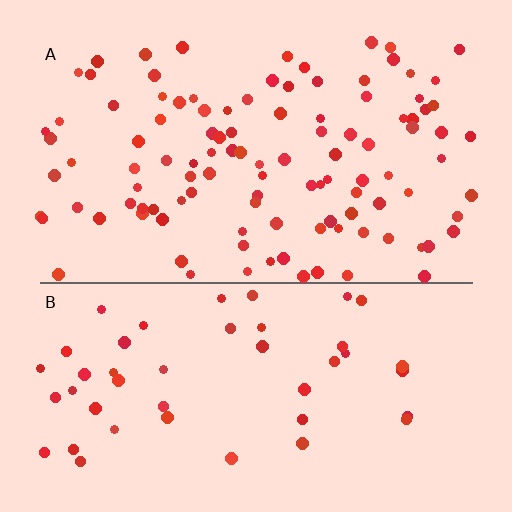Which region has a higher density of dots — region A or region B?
A (the top).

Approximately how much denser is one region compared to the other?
Approximately 2.3× — region A over region B.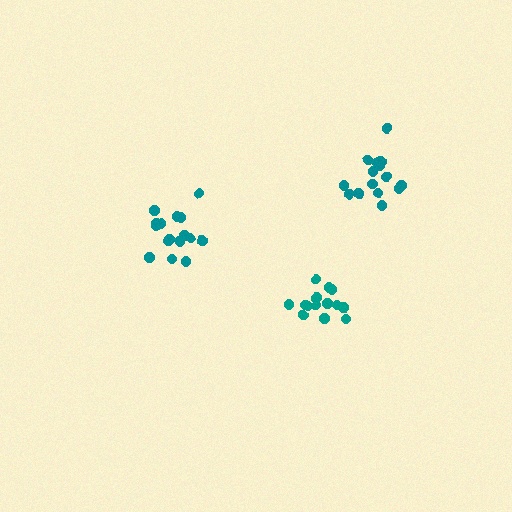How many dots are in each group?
Group 1: 16 dots, Group 2: 16 dots, Group 3: 14 dots (46 total).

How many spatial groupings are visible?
There are 3 spatial groupings.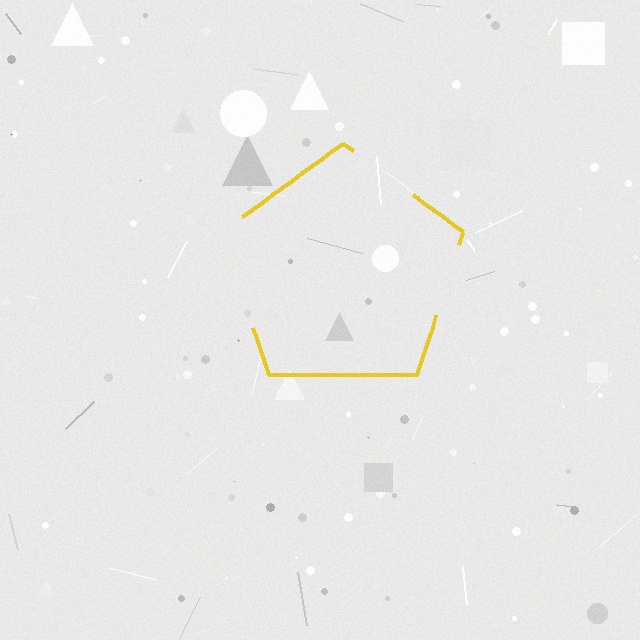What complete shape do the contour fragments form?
The contour fragments form a pentagon.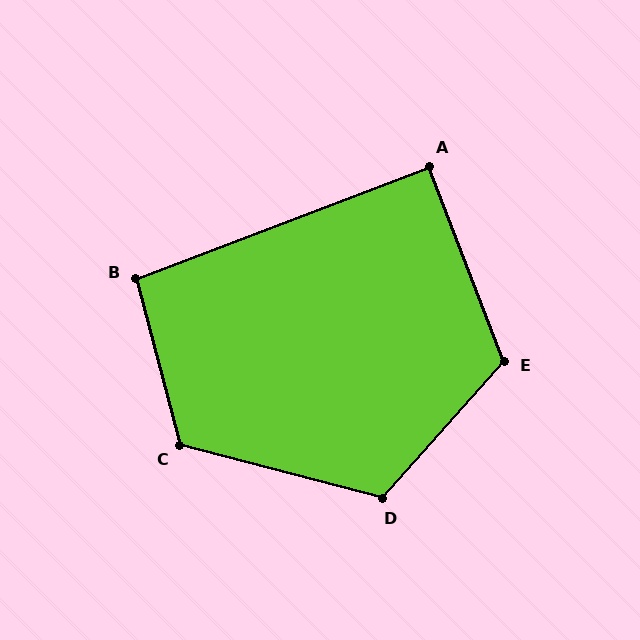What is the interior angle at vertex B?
Approximately 96 degrees (obtuse).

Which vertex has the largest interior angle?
C, at approximately 119 degrees.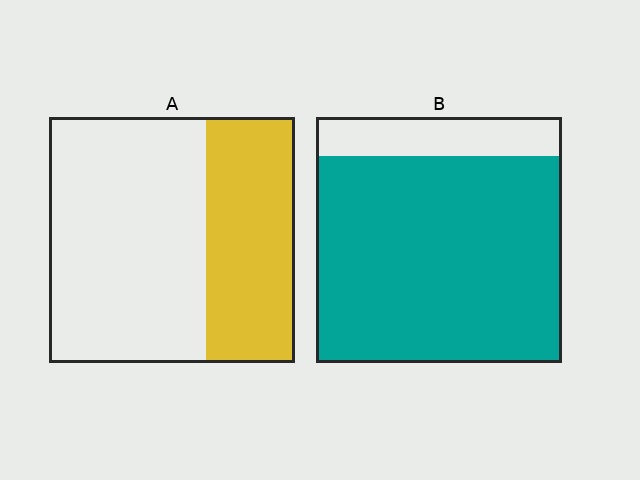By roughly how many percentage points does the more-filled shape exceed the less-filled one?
By roughly 50 percentage points (B over A).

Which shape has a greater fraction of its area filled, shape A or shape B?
Shape B.